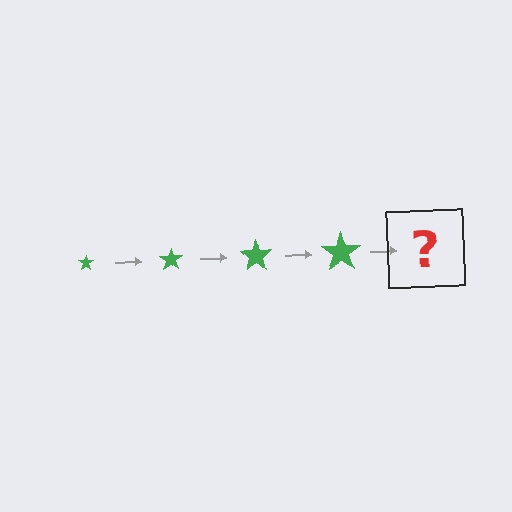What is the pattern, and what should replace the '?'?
The pattern is that the star gets progressively larger each step. The '?' should be a green star, larger than the previous one.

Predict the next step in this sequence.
The next step is a green star, larger than the previous one.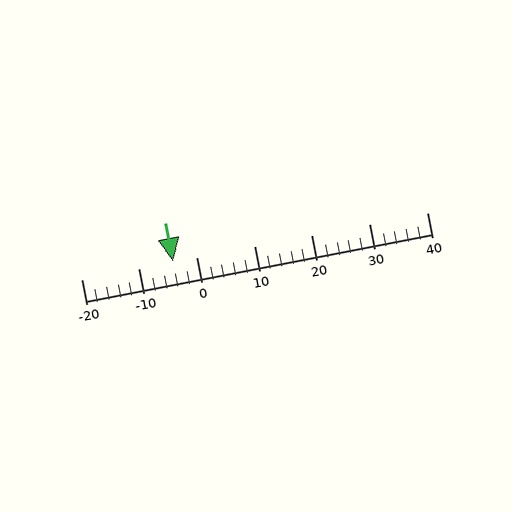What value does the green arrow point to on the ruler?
The green arrow points to approximately -4.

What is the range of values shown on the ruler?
The ruler shows values from -20 to 40.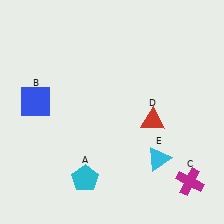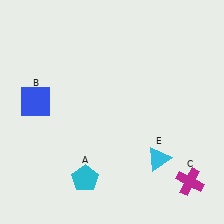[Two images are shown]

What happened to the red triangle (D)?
The red triangle (D) was removed in Image 2. It was in the bottom-right area of Image 1.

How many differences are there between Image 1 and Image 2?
There is 1 difference between the two images.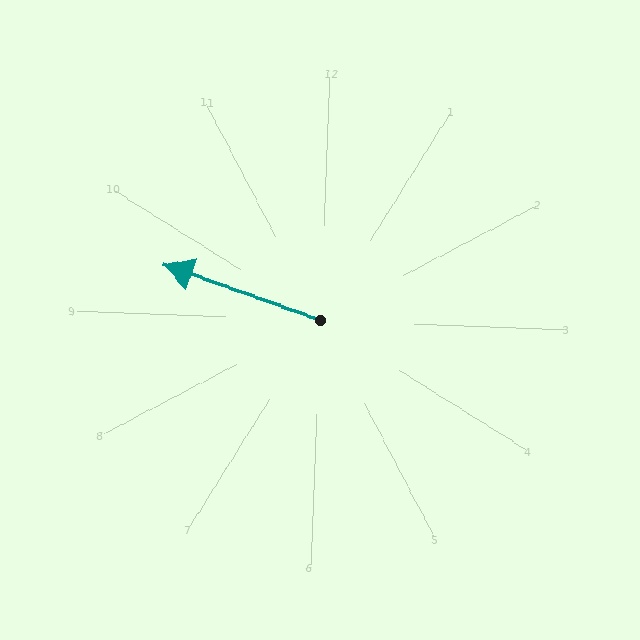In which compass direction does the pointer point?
West.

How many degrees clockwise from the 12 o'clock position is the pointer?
Approximately 287 degrees.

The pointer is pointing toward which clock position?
Roughly 10 o'clock.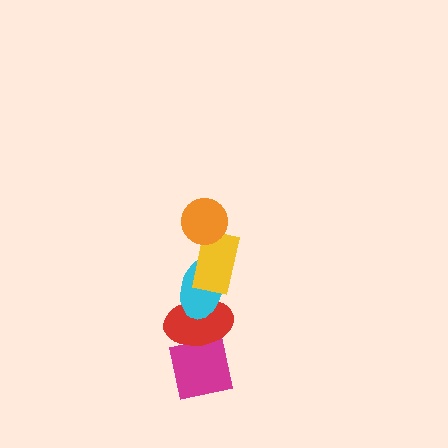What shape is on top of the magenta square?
The red ellipse is on top of the magenta square.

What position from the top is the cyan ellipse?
The cyan ellipse is 3rd from the top.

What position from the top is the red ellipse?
The red ellipse is 4th from the top.